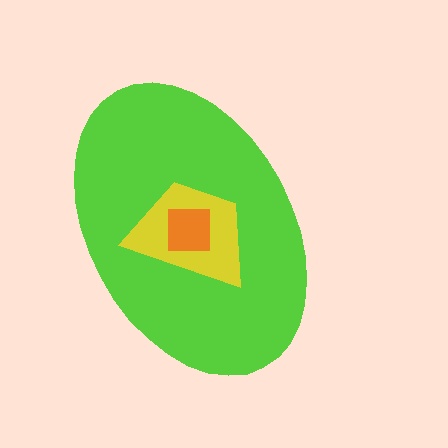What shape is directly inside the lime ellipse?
The yellow trapezoid.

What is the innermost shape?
The orange square.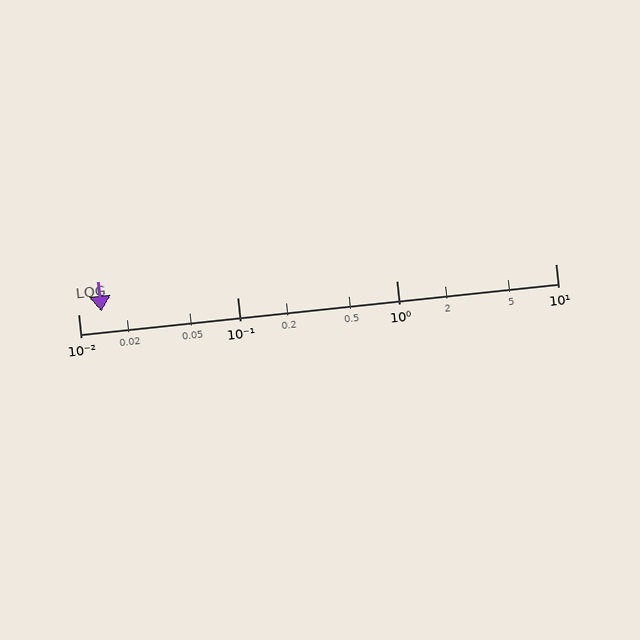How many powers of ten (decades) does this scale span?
The scale spans 3 decades, from 0.01 to 10.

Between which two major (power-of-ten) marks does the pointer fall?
The pointer is between 0.01 and 0.1.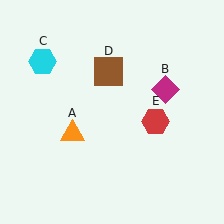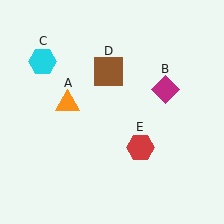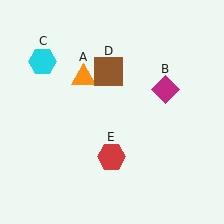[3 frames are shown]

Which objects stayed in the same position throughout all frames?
Magenta diamond (object B) and cyan hexagon (object C) and brown square (object D) remained stationary.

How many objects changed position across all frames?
2 objects changed position: orange triangle (object A), red hexagon (object E).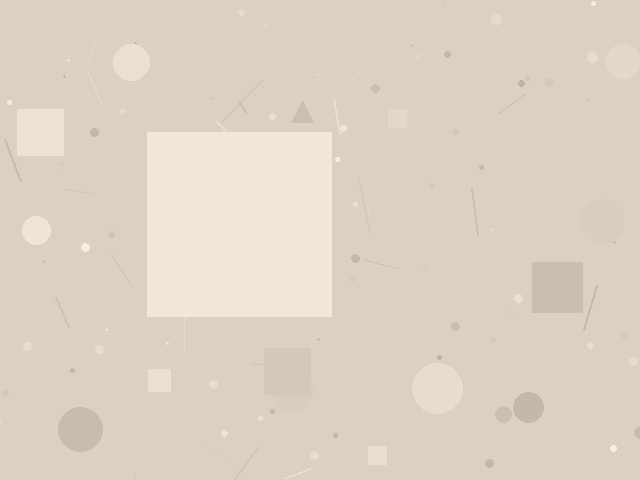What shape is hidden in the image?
A square is hidden in the image.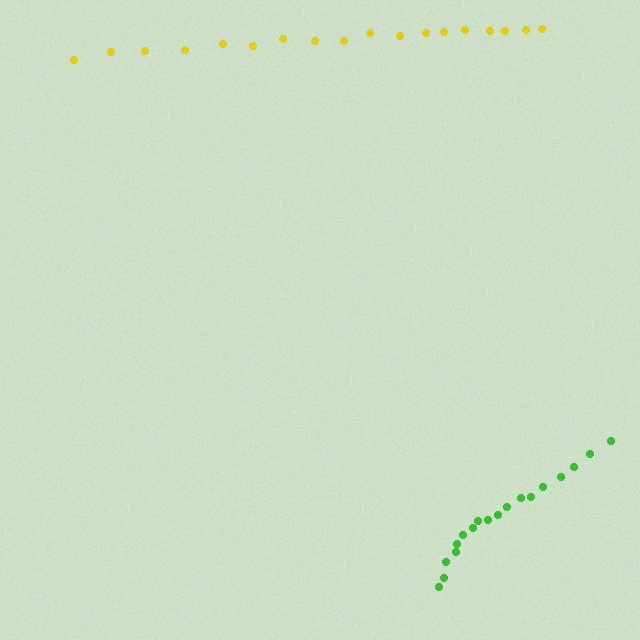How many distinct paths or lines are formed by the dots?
There are 2 distinct paths.